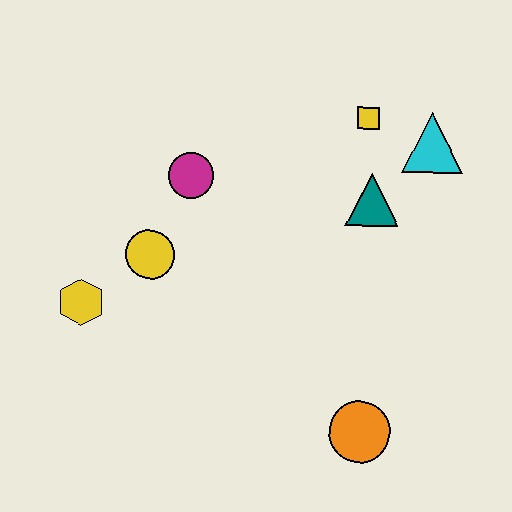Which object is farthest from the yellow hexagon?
The cyan triangle is farthest from the yellow hexagon.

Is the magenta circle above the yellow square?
No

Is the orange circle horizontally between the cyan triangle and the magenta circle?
Yes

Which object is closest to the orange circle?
The teal triangle is closest to the orange circle.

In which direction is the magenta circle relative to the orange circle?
The magenta circle is above the orange circle.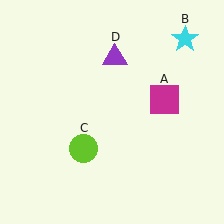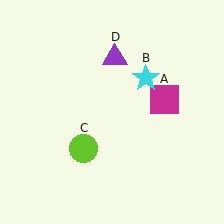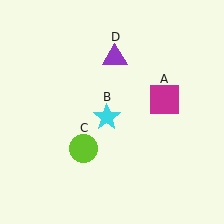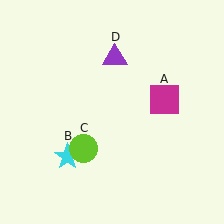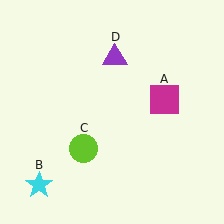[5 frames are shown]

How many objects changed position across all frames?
1 object changed position: cyan star (object B).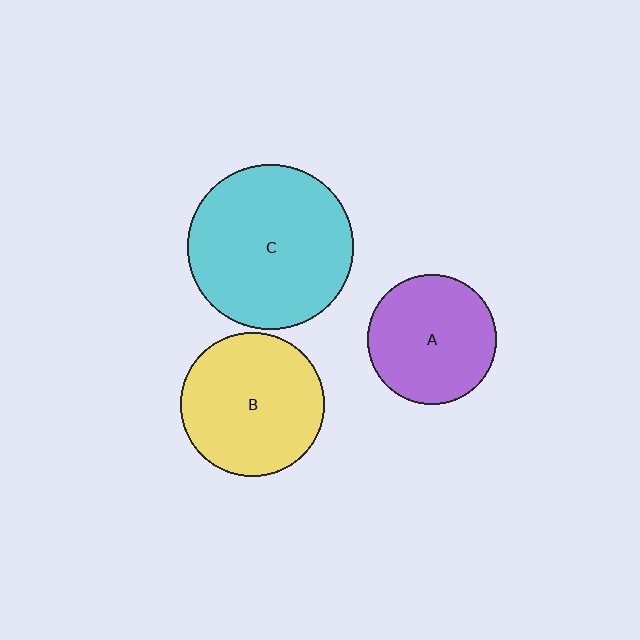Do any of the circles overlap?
No, none of the circles overlap.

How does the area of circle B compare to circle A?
Approximately 1.2 times.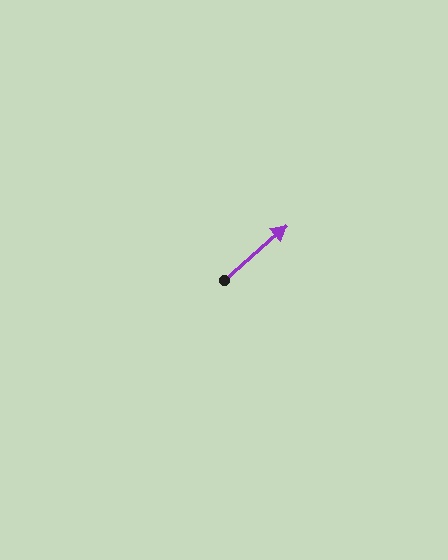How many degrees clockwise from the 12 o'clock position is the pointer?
Approximately 49 degrees.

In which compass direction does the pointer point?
Northeast.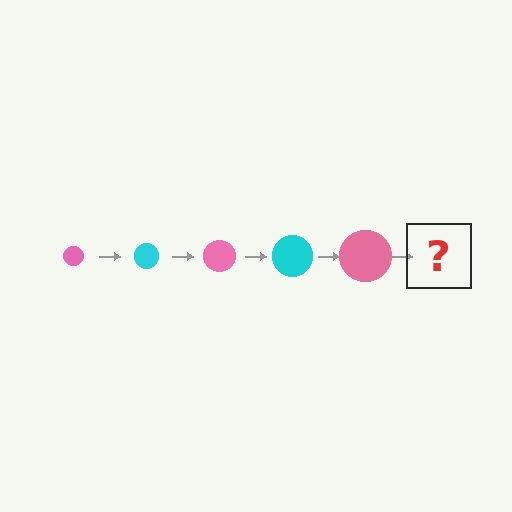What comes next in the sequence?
The next element should be a cyan circle, larger than the previous one.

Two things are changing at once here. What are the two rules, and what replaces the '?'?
The two rules are that the circle grows larger each step and the color cycles through pink and cyan. The '?' should be a cyan circle, larger than the previous one.